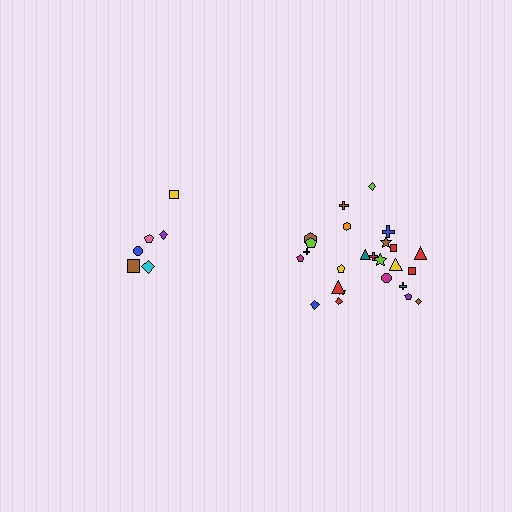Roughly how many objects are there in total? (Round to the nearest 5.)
Roughly 30 objects in total.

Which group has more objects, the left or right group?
The right group.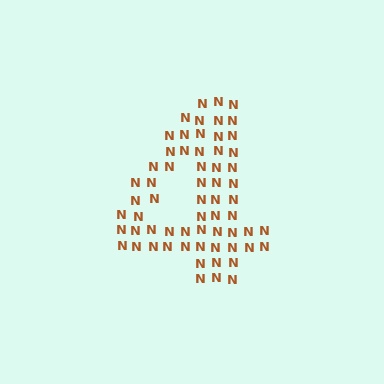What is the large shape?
The large shape is the digit 4.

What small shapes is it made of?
It is made of small letter N's.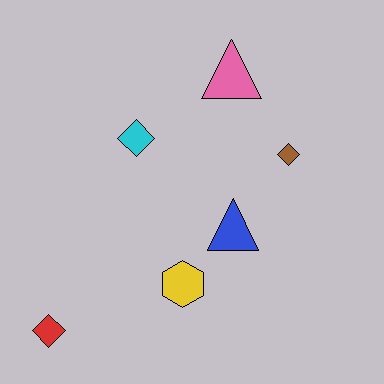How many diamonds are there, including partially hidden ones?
There are 3 diamonds.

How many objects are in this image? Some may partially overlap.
There are 6 objects.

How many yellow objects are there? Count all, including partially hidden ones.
There is 1 yellow object.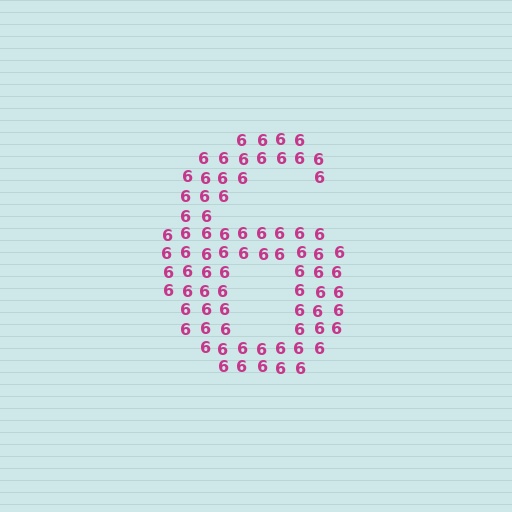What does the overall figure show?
The overall figure shows the digit 6.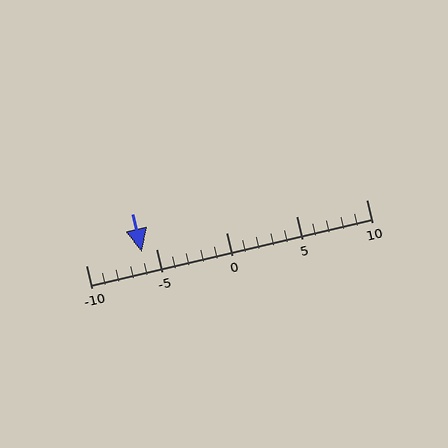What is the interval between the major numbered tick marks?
The major tick marks are spaced 5 units apart.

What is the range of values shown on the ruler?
The ruler shows values from -10 to 10.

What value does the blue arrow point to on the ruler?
The blue arrow points to approximately -6.